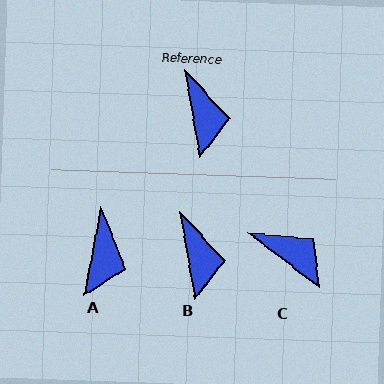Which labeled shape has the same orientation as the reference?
B.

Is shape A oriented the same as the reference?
No, it is off by about 21 degrees.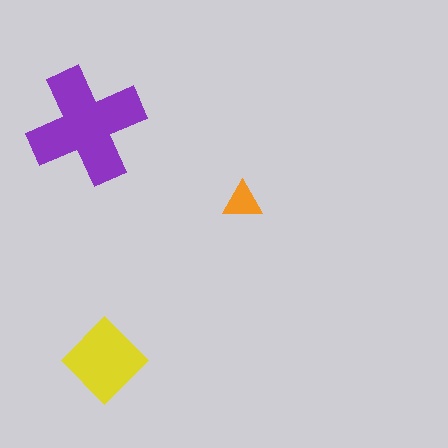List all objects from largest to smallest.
The purple cross, the yellow diamond, the orange triangle.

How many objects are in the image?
There are 3 objects in the image.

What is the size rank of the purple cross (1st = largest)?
1st.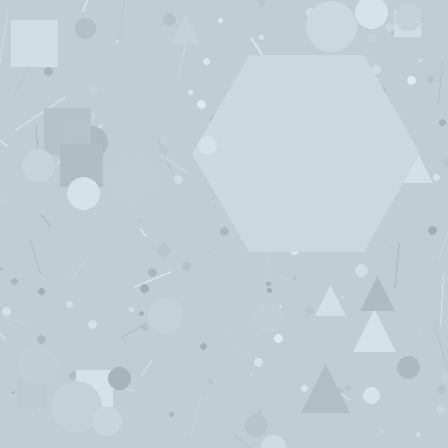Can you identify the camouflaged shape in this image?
The camouflaged shape is a hexagon.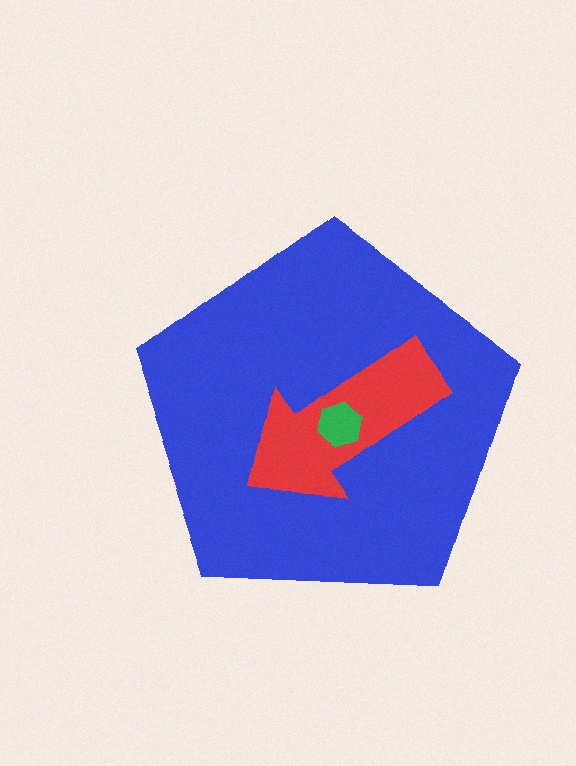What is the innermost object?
The green hexagon.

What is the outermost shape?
The blue pentagon.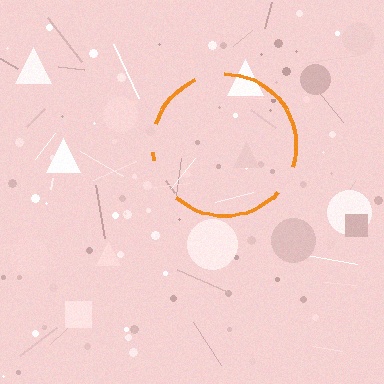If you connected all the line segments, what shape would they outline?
They would outline a circle.